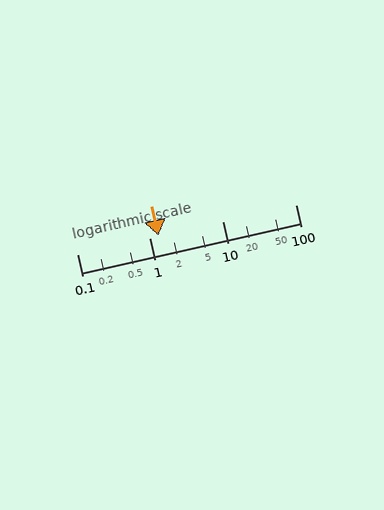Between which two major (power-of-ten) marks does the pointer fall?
The pointer is between 1 and 10.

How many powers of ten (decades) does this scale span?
The scale spans 3 decades, from 0.1 to 100.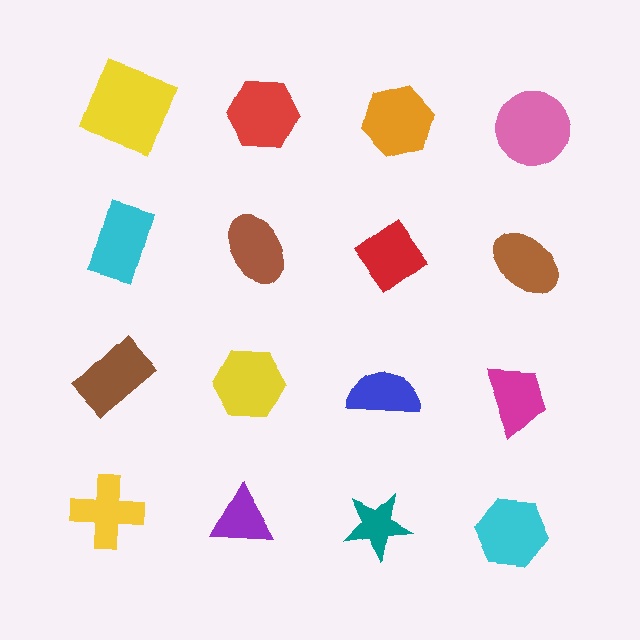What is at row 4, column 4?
A cyan hexagon.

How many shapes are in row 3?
4 shapes.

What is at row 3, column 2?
A yellow hexagon.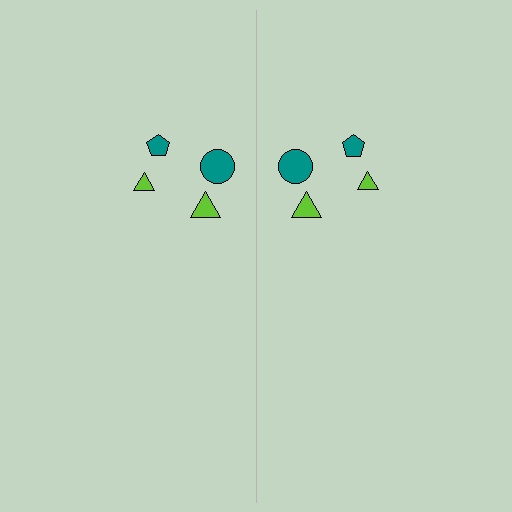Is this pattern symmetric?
Yes, this pattern has bilateral (reflection) symmetry.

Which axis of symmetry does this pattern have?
The pattern has a vertical axis of symmetry running through the center of the image.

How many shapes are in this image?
There are 8 shapes in this image.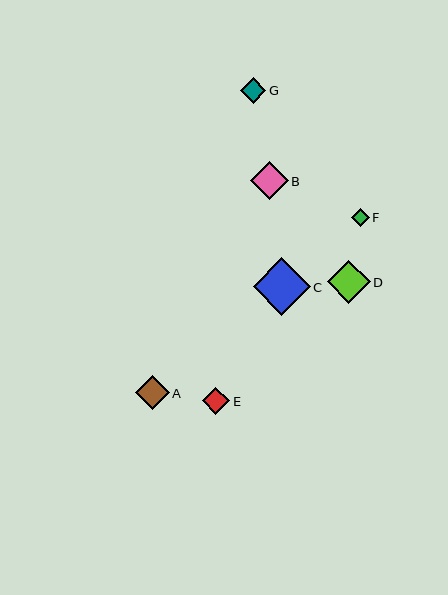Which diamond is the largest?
Diamond C is the largest with a size of approximately 57 pixels.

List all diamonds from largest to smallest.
From largest to smallest: C, D, B, A, E, G, F.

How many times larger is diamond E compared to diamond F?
Diamond E is approximately 1.5 times the size of diamond F.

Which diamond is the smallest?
Diamond F is the smallest with a size of approximately 18 pixels.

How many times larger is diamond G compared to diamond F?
Diamond G is approximately 1.4 times the size of diamond F.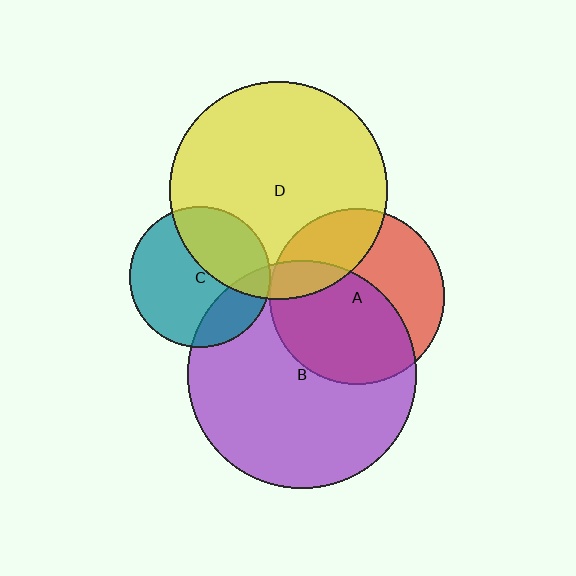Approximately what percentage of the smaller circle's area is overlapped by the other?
Approximately 25%.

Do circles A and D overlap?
Yes.